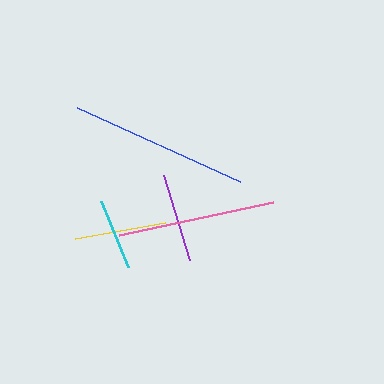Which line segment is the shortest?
The cyan line is the shortest at approximately 71 pixels.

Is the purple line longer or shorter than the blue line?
The blue line is longer than the purple line.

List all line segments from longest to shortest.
From longest to shortest: blue, pink, yellow, purple, cyan.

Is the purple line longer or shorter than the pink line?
The pink line is longer than the purple line.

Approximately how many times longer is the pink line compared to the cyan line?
The pink line is approximately 2.2 times the length of the cyan line.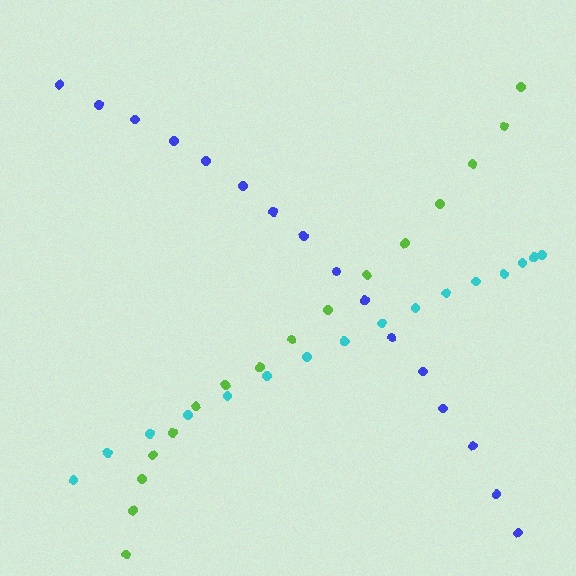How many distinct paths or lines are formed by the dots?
There are 3 distinct paths.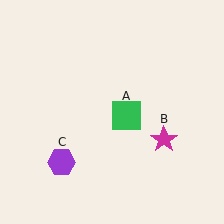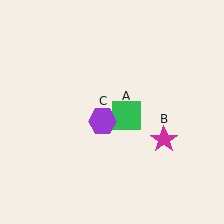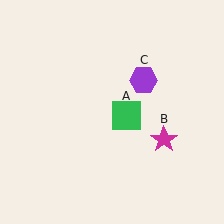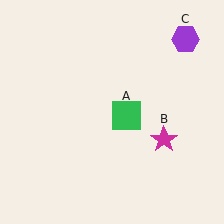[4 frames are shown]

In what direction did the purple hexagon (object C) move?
The purple hexagon (object C) moved up and to the right.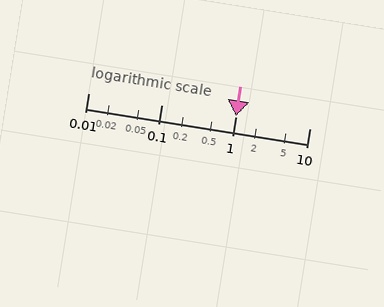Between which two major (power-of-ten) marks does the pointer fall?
The pointer is between 1 and 10.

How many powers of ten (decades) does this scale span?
The scale spans 3 decades, from 0.01 to 10.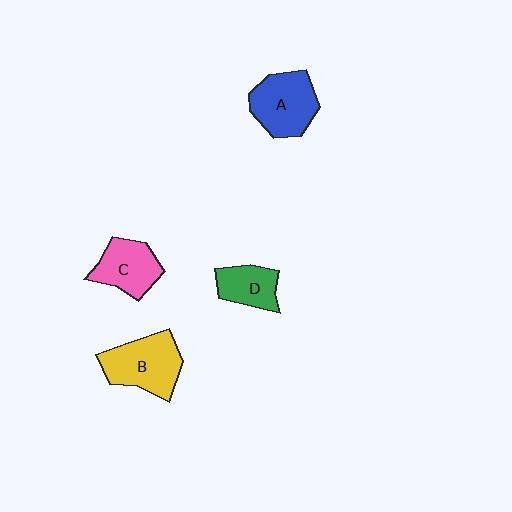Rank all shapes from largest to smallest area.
From largest to smallest: B (yellow), A (blue), C (pink), D (green).